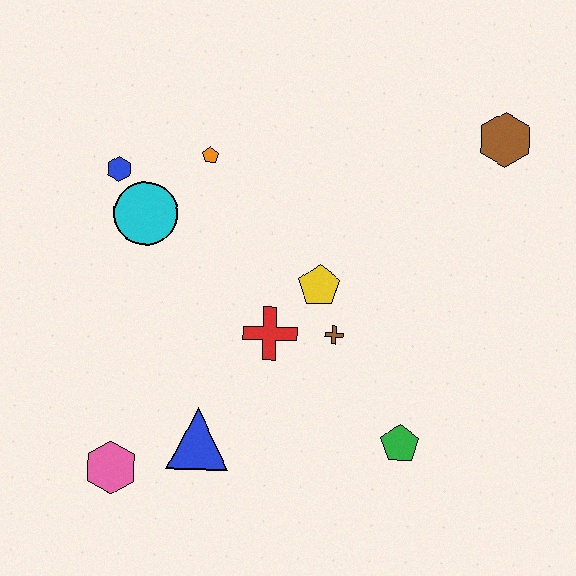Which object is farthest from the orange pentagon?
The green pentagon is farthest from the orange pentagon.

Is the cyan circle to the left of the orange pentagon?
Yes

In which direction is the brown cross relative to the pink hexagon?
The brown cross is to the right of the pink hexagon.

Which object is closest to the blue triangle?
The pink hexagon is closest to the blue triangle.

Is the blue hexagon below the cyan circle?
No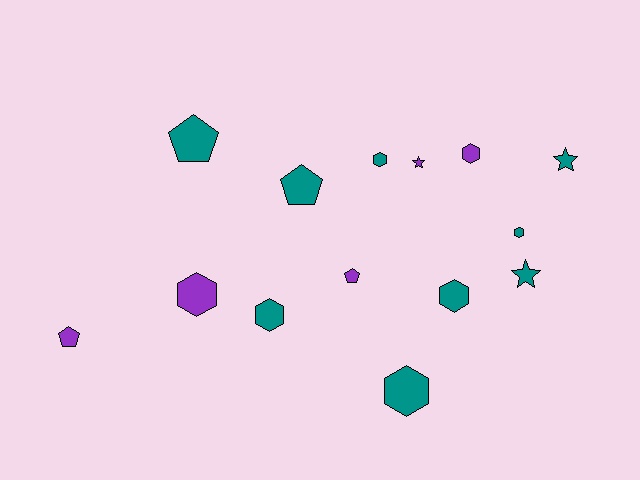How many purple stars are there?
There is 1 purple star.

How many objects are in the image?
There are 14 objects.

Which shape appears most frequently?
Hexagon, with 7 objects.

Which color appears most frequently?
Teal, with 9 objects.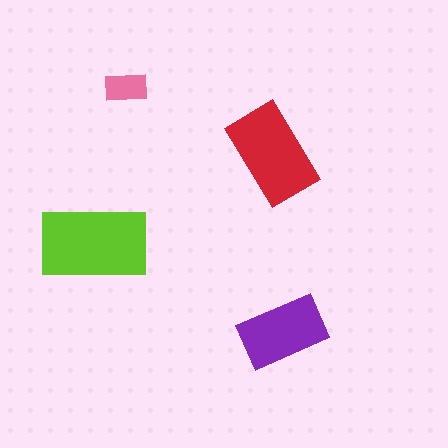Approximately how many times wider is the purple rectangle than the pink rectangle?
About 2 times wider.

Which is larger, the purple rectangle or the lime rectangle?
The lime one.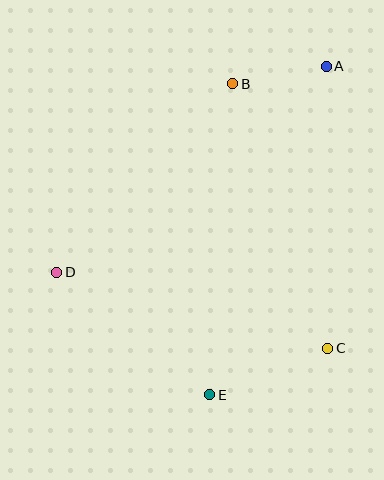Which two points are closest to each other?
Points A and B are closest to each other.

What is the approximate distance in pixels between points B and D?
The distance between B and D is approximately 258 pixels.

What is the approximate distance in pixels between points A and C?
The distance between A and C is approximately 282 pixels.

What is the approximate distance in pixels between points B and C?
The distance between B and C is approximately 281 pixels.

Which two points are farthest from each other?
Points A and E are farthest from each other.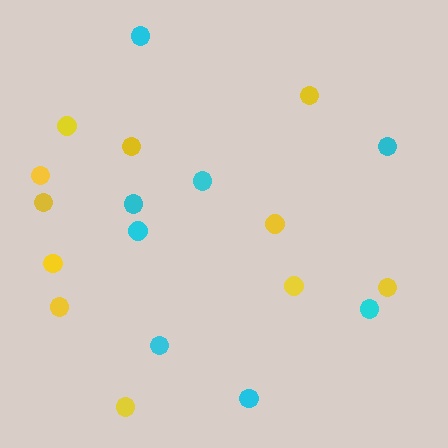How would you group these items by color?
There are 2 groups: one group of yellow circles (11) and one group of cyan circles (8).